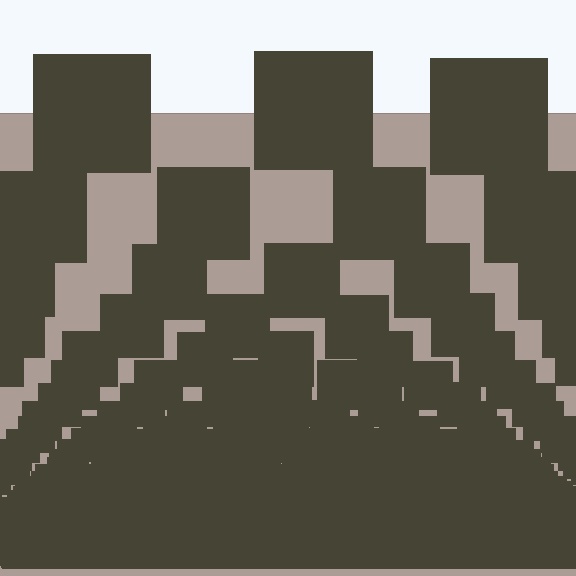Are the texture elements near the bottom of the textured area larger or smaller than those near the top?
Smaller. The gradient is inverted — elements near the bottom are smaller and denser.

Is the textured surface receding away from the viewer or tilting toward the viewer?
The surface appears to tilt toward the viewer. Texture elements get larger and sparser toward the top.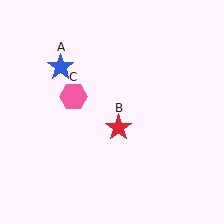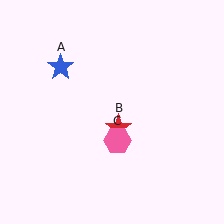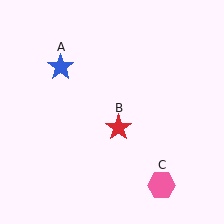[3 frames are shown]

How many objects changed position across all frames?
1 object changed position: pink hexagon (object C).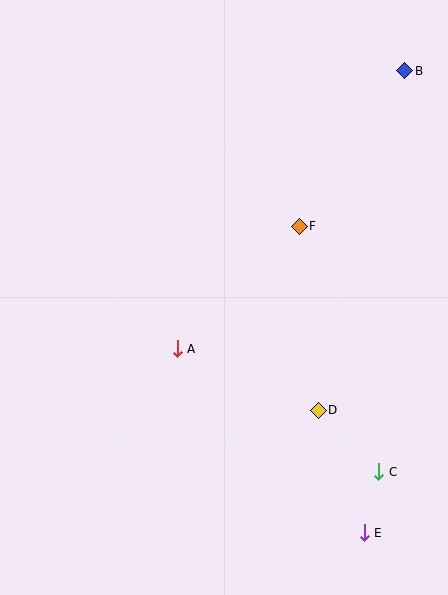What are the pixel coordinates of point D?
Point D is at (318, 410).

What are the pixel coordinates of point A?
Point A is at (177, 349).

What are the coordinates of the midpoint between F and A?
The midpoint between F and A is at (238, 287).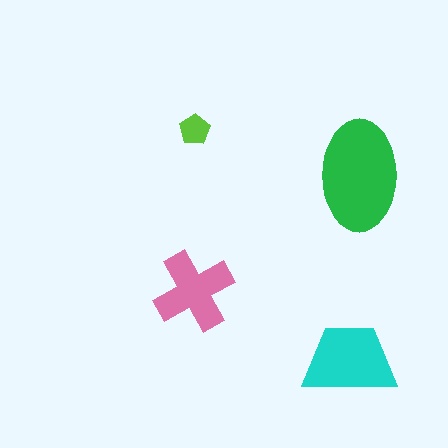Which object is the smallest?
The lime pentagon.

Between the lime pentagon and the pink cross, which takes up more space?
The pink cross.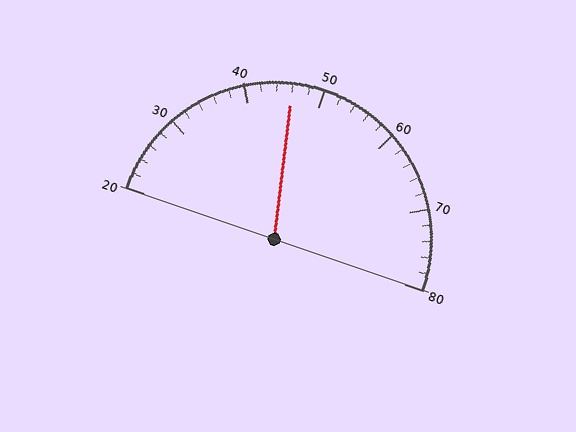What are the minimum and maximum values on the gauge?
The gauge ranges from 20 to 80.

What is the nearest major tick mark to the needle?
The nearest major tick mark is 50.